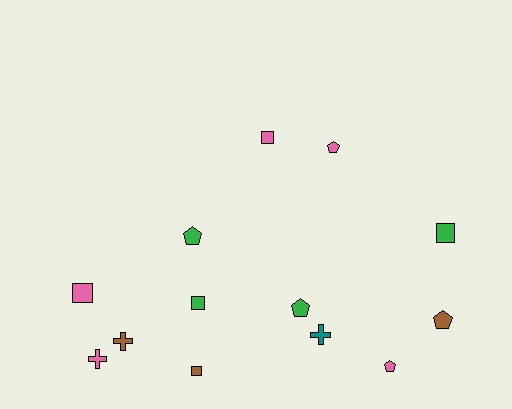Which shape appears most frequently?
Pentagon, with 5 objects.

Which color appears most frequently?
Pink, with 5 objects.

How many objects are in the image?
There are 13 objects.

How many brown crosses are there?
There is 1 brown cross.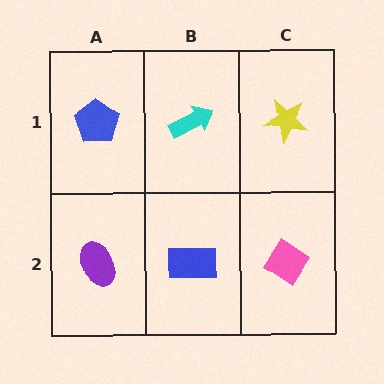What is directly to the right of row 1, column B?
A yellow star.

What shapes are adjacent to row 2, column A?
A blue pentagon (row 1, column A), a blue rectangle (row 2, column B).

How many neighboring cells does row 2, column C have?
2.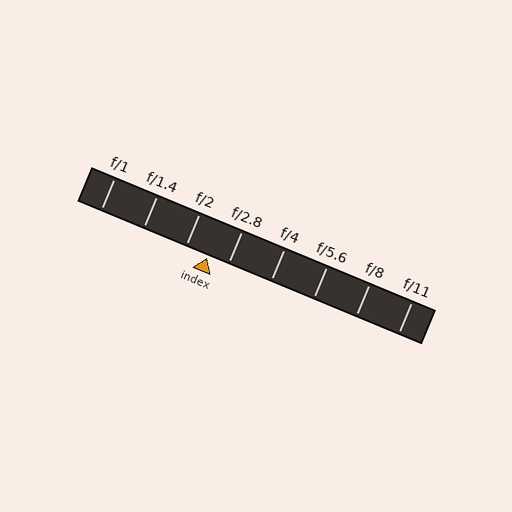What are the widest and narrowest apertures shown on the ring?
The widest aperture shown is f/1 and the narrowest is f/11.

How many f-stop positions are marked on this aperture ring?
There are 8 f-stop positions marked.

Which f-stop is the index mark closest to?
The index mark is closest to f/2.8.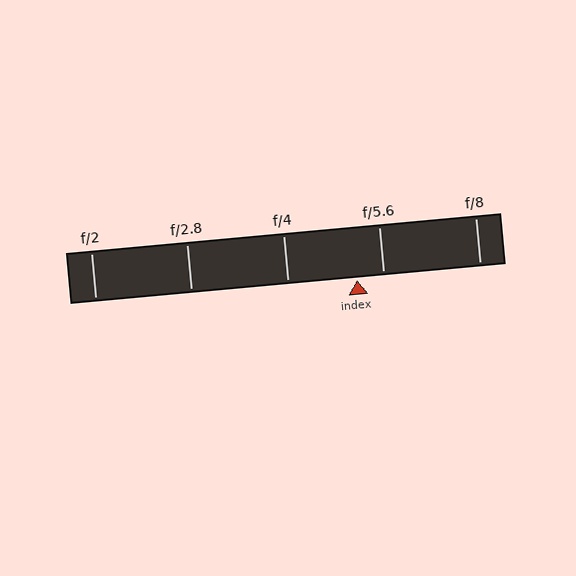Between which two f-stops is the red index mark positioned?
The index mark is between f/4 and f/5.6.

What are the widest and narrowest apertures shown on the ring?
The widest aperture shown is f/2 and the narrowest is f/8.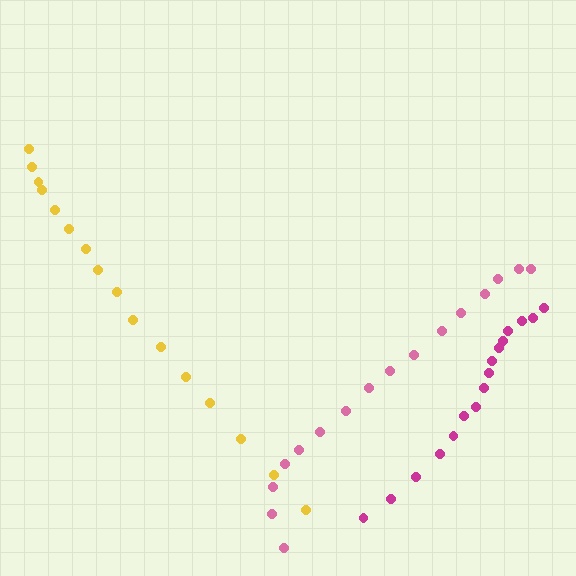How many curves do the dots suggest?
There are 3 distinct paths.